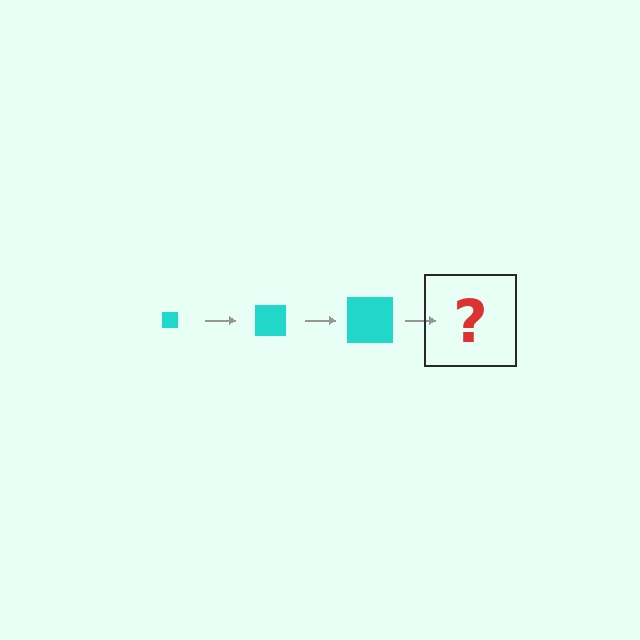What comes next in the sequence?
The next element should be a cyan square, larger than the previous one.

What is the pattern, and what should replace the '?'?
The pattern is that the square gets progressively larger each step. The '?' should be a cyan square, larger than the previous one.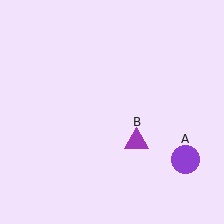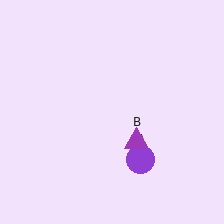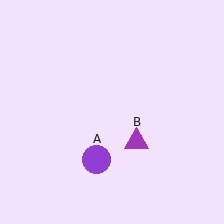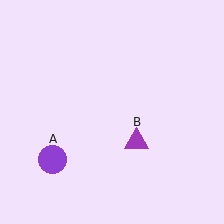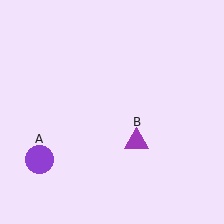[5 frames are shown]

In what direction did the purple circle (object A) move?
The purple circle (object A) moved left.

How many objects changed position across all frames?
1 object changed position: purple circle (object A).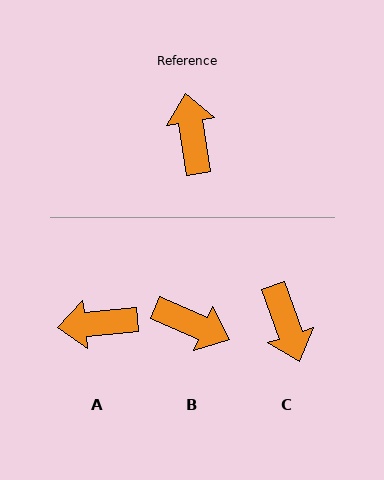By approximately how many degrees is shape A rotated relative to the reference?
Approximately 87 degrees counter-clockwise.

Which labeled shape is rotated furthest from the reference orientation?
C, about 170 degrees away.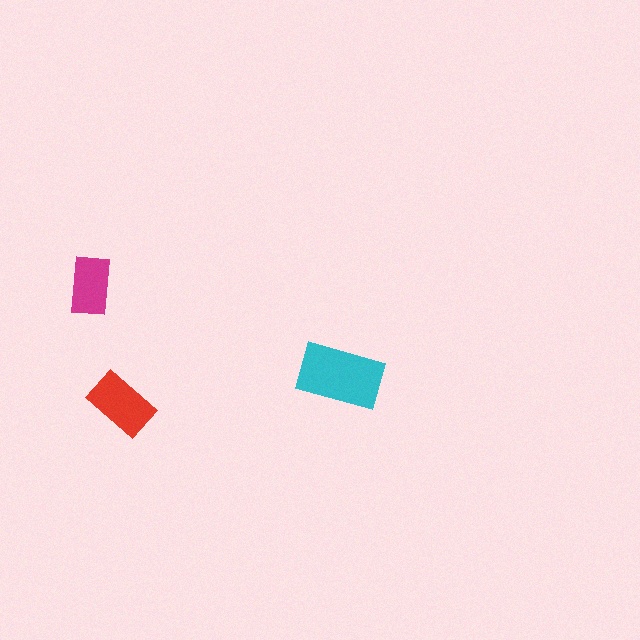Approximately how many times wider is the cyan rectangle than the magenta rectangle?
About 1.5 times wider.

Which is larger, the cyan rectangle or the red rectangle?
The cyan one.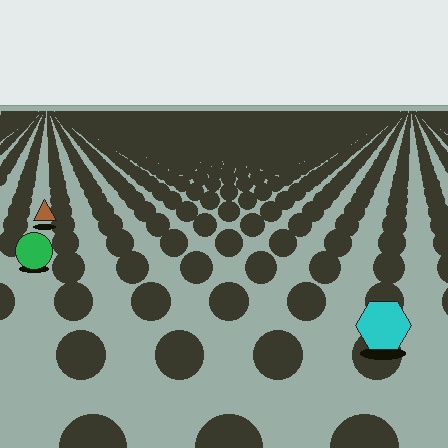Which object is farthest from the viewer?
The brown triangle is farthest from the viewer. It appears smaller and the ground texture around it is denser.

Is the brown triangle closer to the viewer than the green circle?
No. The green circle is closer — you can tell from the texture gradient: the ground texture is coarser near it.